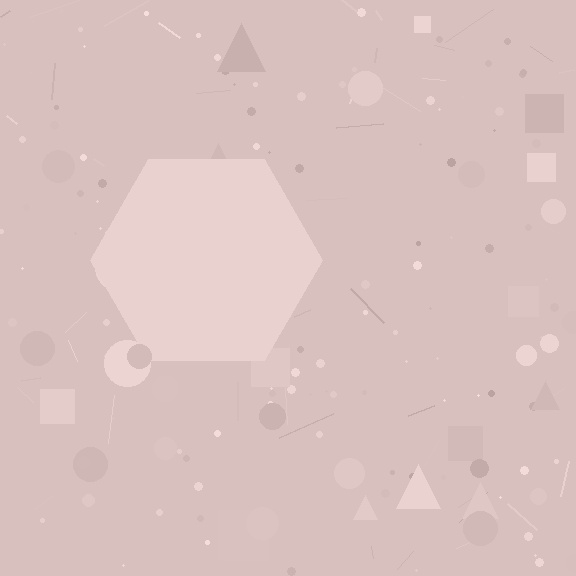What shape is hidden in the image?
A hexagon is hidden in the image.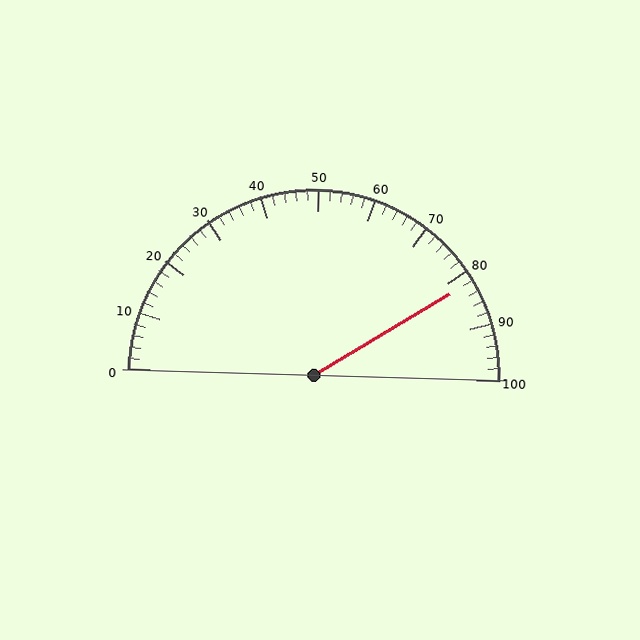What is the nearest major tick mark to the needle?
The nearest major tick mark is 80.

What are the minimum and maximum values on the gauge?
The gauge ranges from 0 to 100.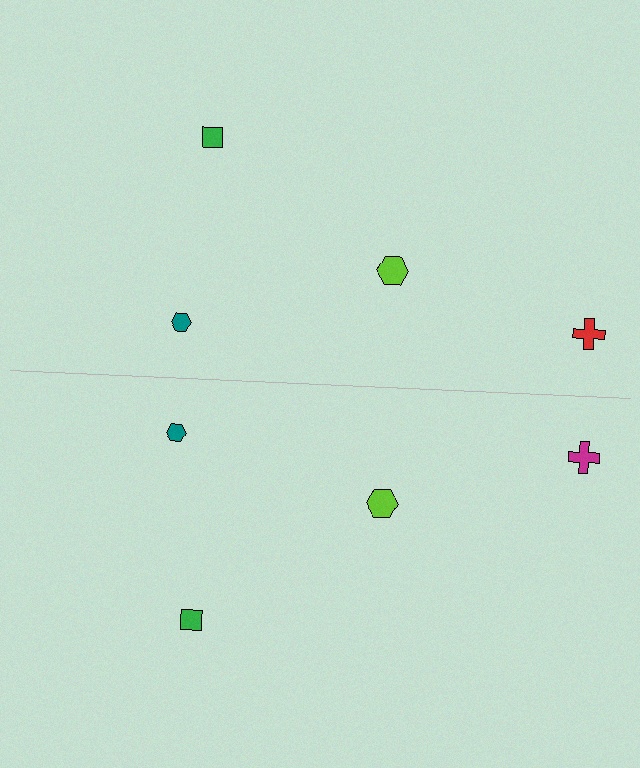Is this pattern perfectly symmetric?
No, the pattern is not perfectly symmetric. The magenta cross on the bottom side breaks the symmetry — its mirror counterpart is red.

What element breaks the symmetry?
The magenta cross on the bottom side breaks the symmetry — its mirror counterpart is red.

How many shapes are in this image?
There are 8 shapes in this image.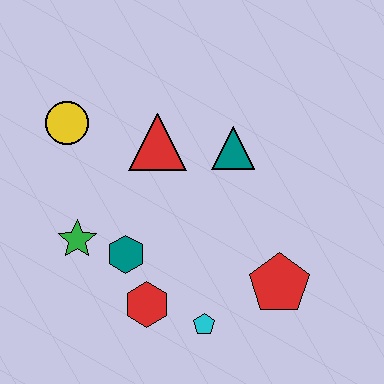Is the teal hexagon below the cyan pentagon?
No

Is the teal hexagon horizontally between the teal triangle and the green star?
Yes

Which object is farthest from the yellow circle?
The red pentagon is farthest from the yellow circle.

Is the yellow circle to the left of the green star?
Yes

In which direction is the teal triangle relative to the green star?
The teal triangle is to the right of the green star.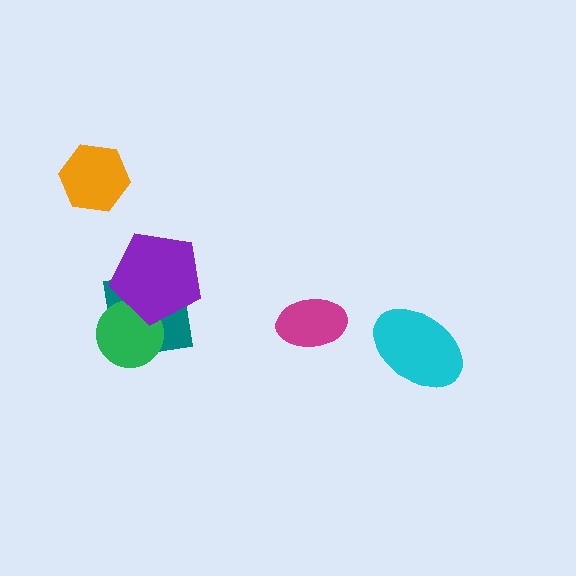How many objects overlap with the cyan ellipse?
0 objects overlap with the cyan ellipse.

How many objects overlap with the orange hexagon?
0 objects overlap with the orange hexagon.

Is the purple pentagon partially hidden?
No, no other shape covers it.